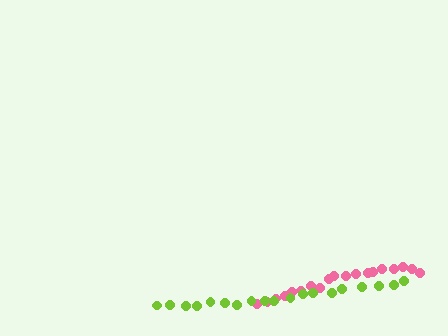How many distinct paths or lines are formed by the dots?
There are 2 distinct paths.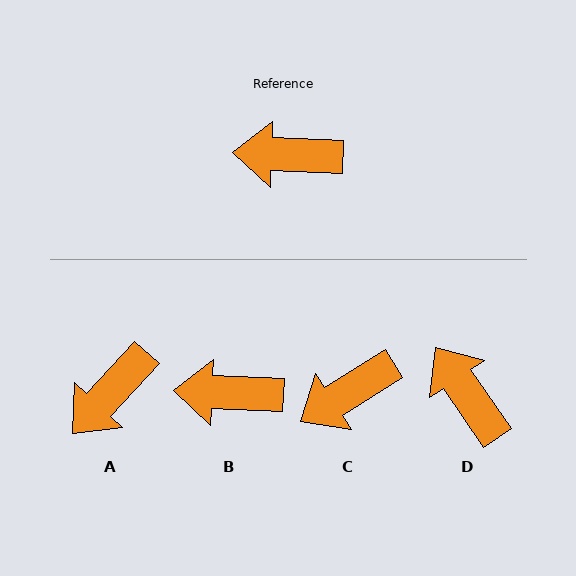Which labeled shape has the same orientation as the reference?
B.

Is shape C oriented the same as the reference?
No, it is off by about 34 degrees.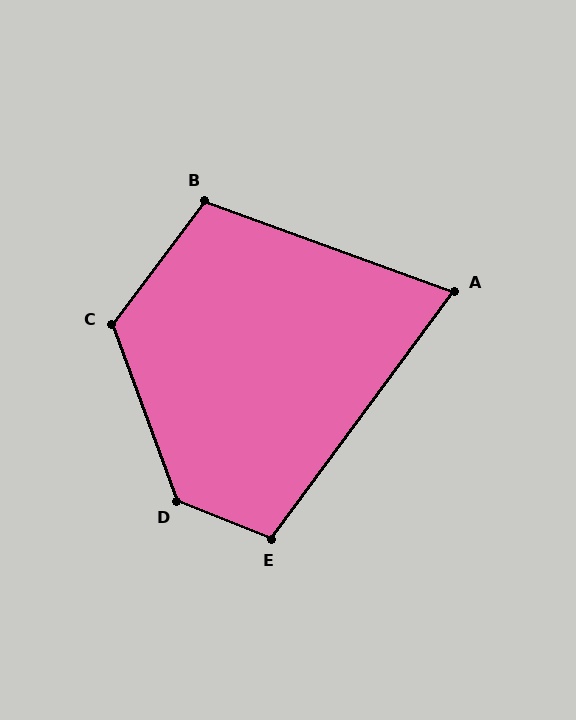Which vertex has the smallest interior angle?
A, at approximately 73 degrees.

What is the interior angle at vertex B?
Approximately 107 degrees (obtuse).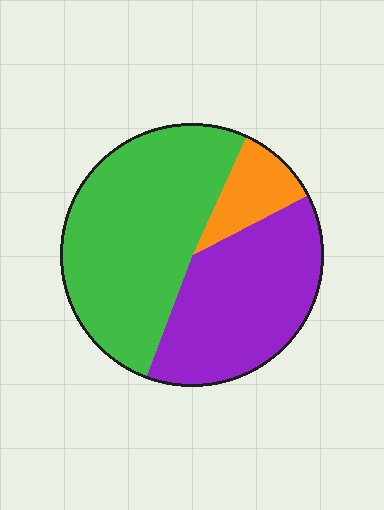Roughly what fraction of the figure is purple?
Purple takes up about three eighths (3/8) of the figure.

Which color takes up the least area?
Orange, at roughly 10%.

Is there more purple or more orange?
Purple.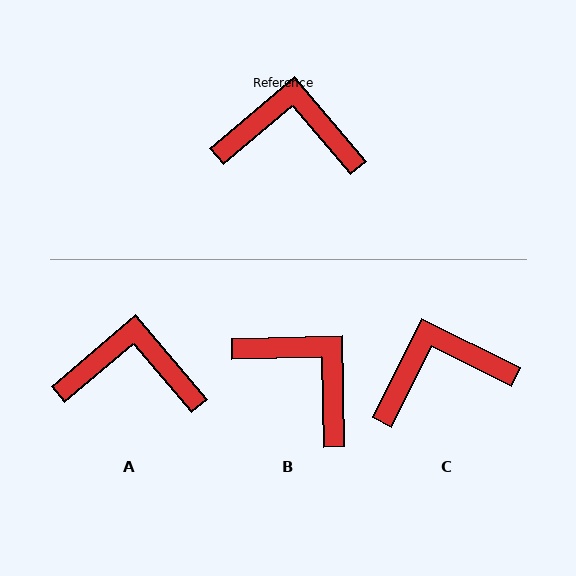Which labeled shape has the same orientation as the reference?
A.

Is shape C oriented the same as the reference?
No, it is off by about 23 degrees.